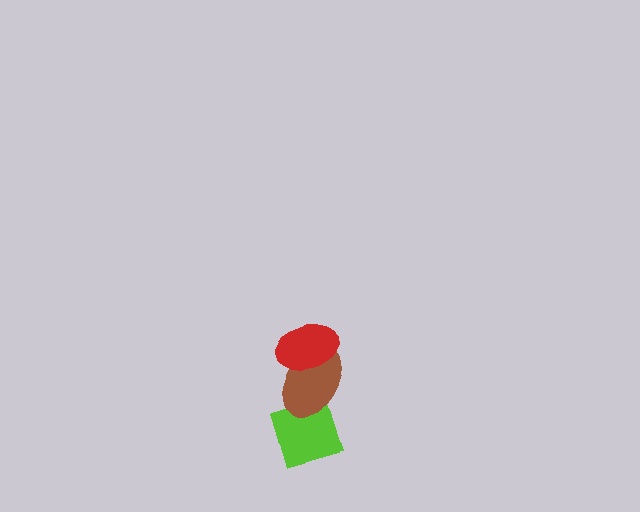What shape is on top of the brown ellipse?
The red ellipse is on top of the brown ellipse.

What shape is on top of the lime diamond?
The brown ellipse is on top of the lime diamond.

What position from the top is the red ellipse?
The red ellipse is 1st from the top.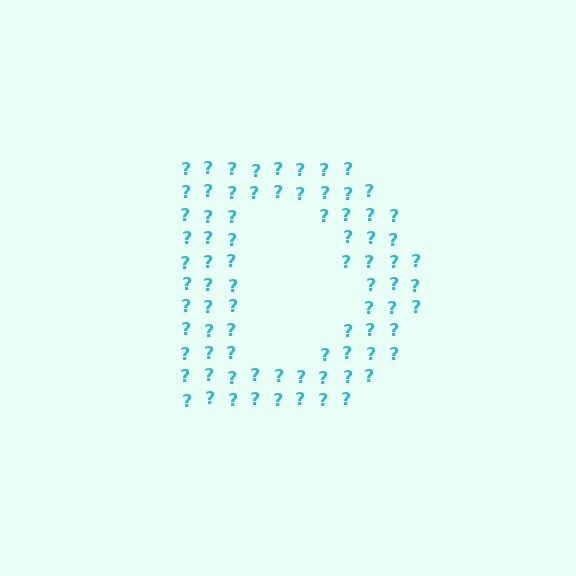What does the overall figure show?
The overall figure shows the letter D.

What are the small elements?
The small elements are question marks.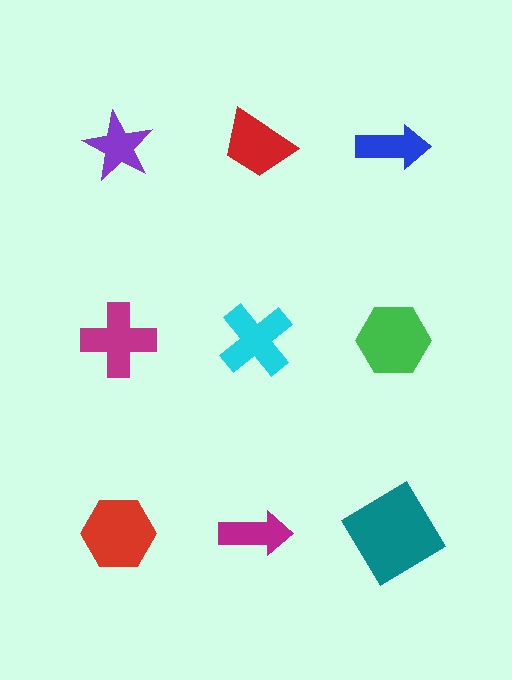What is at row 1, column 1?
A purple star.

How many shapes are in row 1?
3 shapes.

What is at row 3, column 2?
A magenta arrow.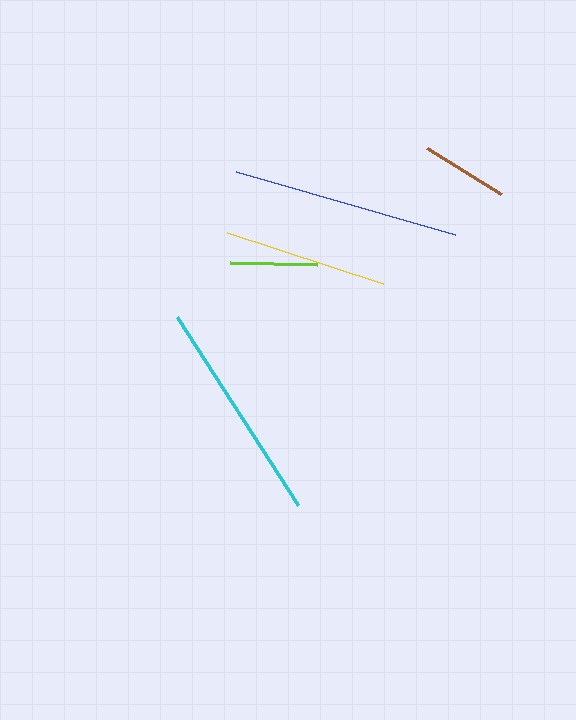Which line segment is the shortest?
The brown line is the shortest at approximately 87 pixels.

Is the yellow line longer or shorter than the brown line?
The yellow line is longer than the brown line.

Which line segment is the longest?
The blue line is the longest at approximately 228 pixels.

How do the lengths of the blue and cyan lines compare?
The blue and cyan lines are approximately the same length.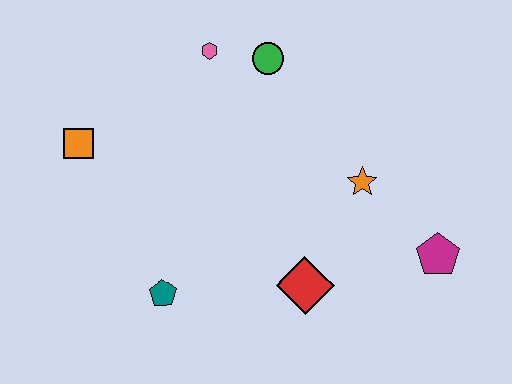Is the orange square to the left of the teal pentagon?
Yes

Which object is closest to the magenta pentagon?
The orange star is closest to the magenta pentagon.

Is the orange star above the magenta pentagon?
Yes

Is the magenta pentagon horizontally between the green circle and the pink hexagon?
No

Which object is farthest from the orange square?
The magenta pentagon is farthest from the orange square.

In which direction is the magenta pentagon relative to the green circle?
The magenta pentagon is below the green circle.